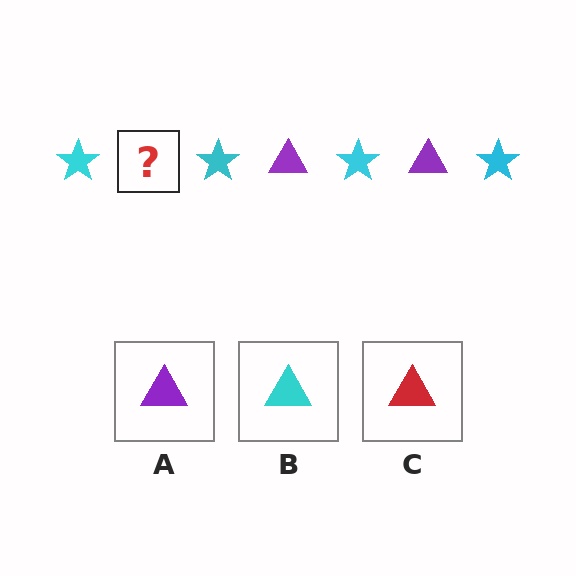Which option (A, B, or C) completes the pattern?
A.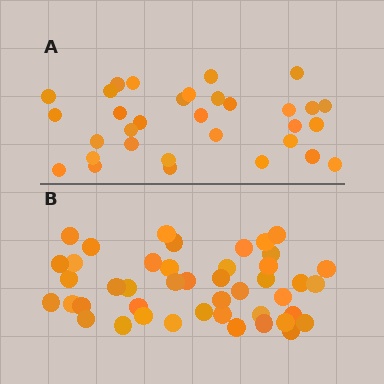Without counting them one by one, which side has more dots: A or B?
Region B (the bottom region) has more dots.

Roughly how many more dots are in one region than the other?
Region B has roughly 12 or so more dots than region A.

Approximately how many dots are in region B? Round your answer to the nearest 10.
About 40 dots. (The exact count is 44, which rounds to 40.)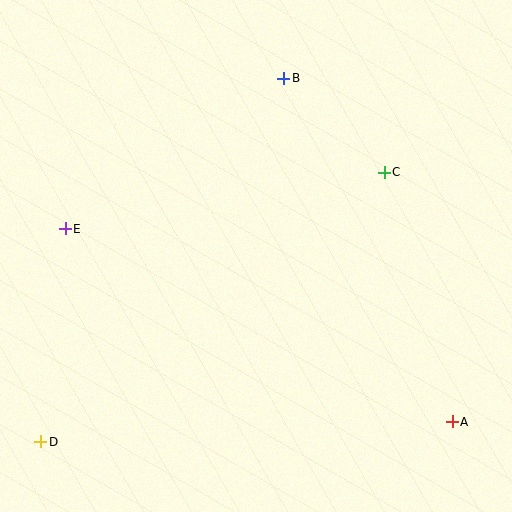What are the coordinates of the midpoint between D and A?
The midpoint between D and A is at (246, 432).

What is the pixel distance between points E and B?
The distance between E and B is 265 pixels.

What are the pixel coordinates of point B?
Point B is at (284, 78).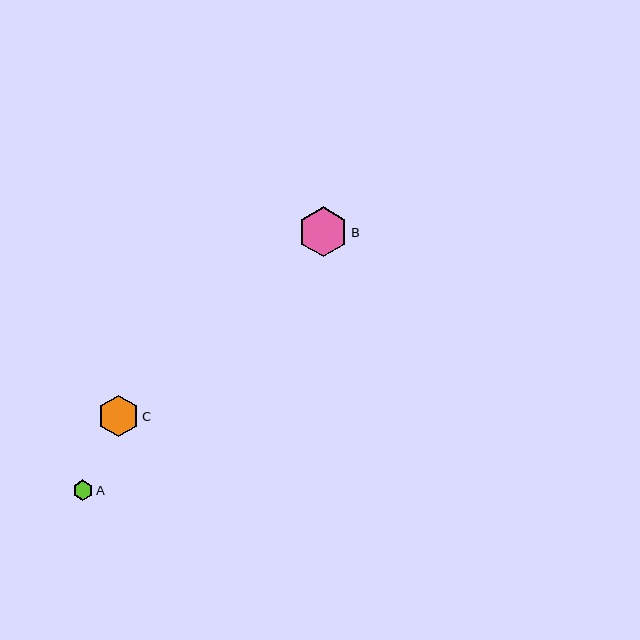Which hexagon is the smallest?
Hexagon A is the smallest with a size of approximately 21 pixels.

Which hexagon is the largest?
Hexagon B is the largest with a size of approximately 50 pixels.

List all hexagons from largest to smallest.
From largest to smallest: B, C, A.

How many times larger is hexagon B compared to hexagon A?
Hexagon B is approximately 2.4 times the size of hexagon A.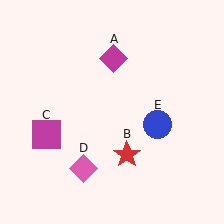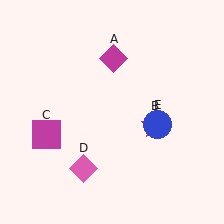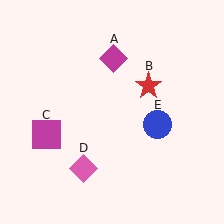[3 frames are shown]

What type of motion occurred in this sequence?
The red star (object B) rotated counterclockwise around the center of the scene.